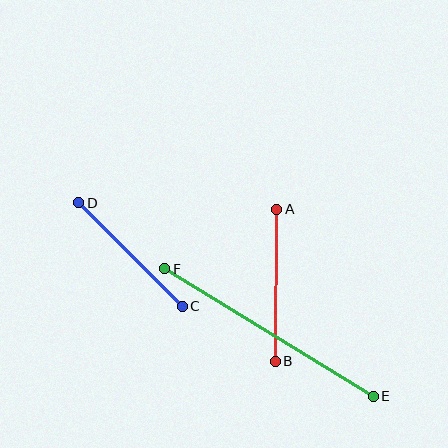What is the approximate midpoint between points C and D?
The midpoint is at approximately (130, 254) pixels.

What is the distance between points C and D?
The distance is approximately 147 pixels.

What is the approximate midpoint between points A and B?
The midpoint is at approximately (276, 285) pixels.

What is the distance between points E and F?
The distance is approximately 245 pixels.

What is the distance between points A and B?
The distance is approximately 152 pixels.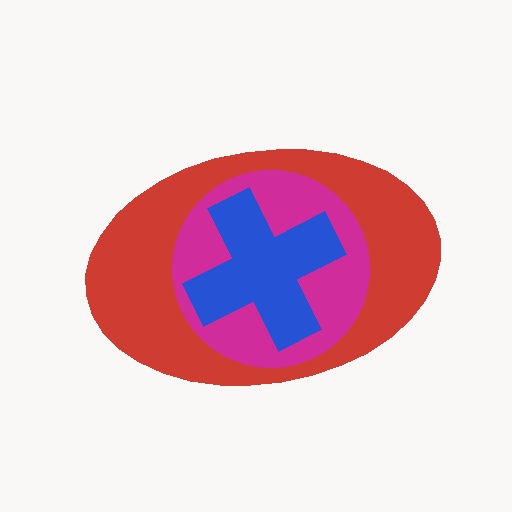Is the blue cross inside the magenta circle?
Yes.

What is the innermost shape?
The blue cross.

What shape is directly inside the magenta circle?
The blue cross.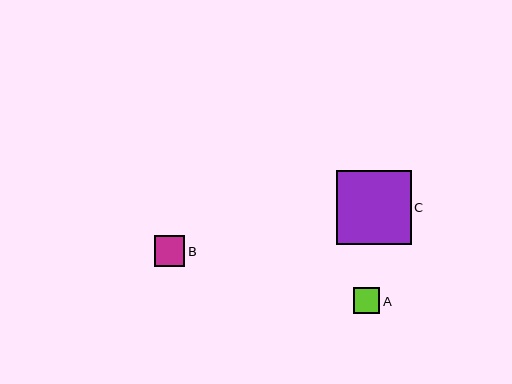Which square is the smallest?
Square A is the smallest with a size of approximately 26 pixels.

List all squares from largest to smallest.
From largest to smallest: C, B, A.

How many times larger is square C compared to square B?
Square C is approximately 2.4 times the size of square B.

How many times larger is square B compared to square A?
Square B is approximately 1.2 times the size of square A.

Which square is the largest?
Square C is the largest with a size of approximately 75 pixels.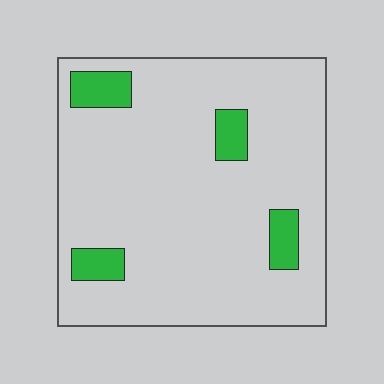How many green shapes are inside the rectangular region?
4.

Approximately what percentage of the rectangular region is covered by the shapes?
Approximately 10%.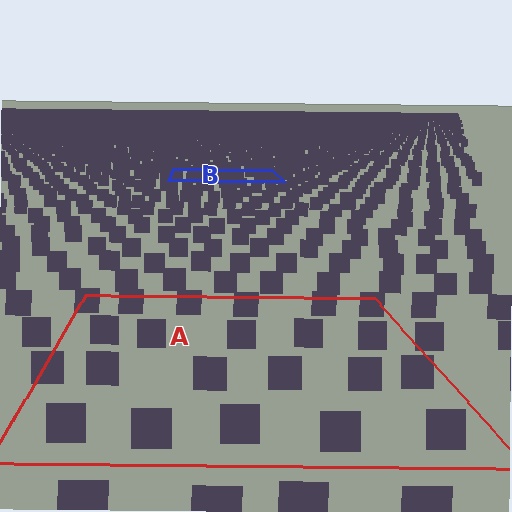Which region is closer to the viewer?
Region A is closer. The texture elements there are larger and more spread out.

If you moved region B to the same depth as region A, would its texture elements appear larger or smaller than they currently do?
They would appear larger. At a closer depth, the same texture elements are projected at a bigger on-screen size.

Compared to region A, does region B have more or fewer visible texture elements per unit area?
Region B has more texture elements per unit area — they are packed more densely because it is farther away.